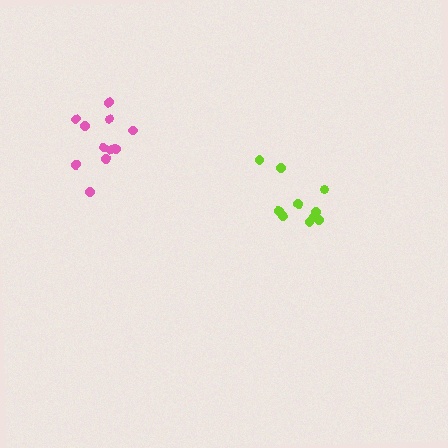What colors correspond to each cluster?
The clusters are colored: lime, pink.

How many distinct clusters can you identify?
There are 2 distinct clusters.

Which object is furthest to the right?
The lime cluster is rightmost.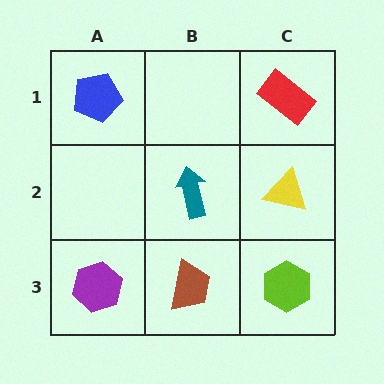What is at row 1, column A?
A blue pentagon.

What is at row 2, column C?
A yellow triangle.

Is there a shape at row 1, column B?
No, that cell is empty.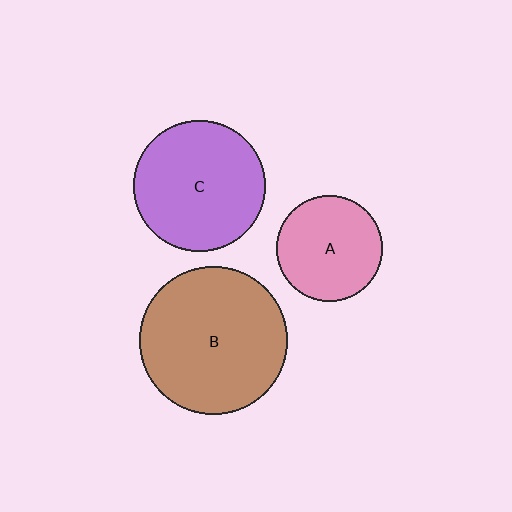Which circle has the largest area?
Circle B (brown).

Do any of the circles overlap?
No, none of the circles overlap.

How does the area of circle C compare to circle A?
Approximately 1.5 times.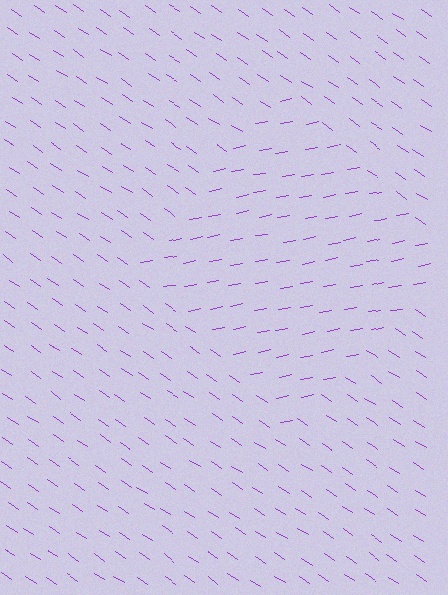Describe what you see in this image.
The image is filled with small purple line segments. A diamond region in the image has lines oriented differently from the surrounding lines, creating a visible texture boundary.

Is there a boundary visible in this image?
Yes, there is a texture boundary formed by a change in line orientation.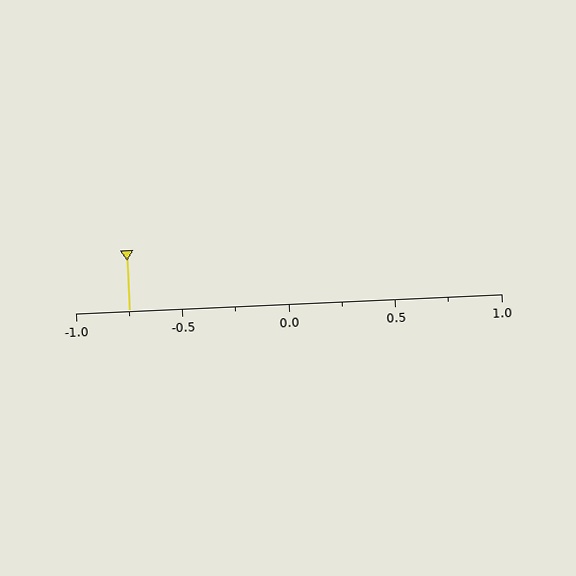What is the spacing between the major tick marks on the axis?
The major ticks are spaced 0.5 apart.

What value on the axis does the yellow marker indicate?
The marker indicates approximately -0.75.